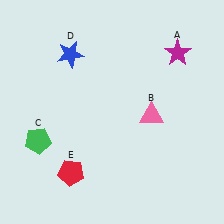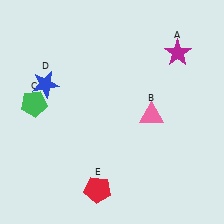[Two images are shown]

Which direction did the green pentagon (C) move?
The green pentagon (C) moved up.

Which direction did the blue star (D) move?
The blue star (D) moved down.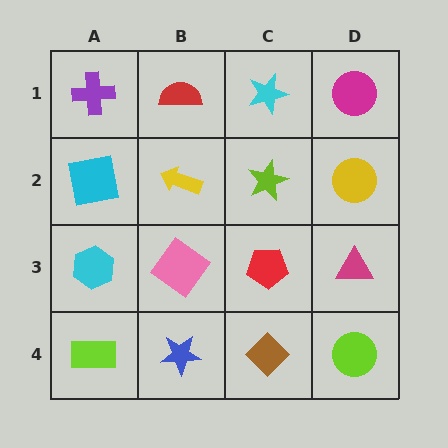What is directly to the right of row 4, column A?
A blue star.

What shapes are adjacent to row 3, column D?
A yellow circle (row 2, column D), a lime circle (row 4, column D), a red pentagon (row 3, column C).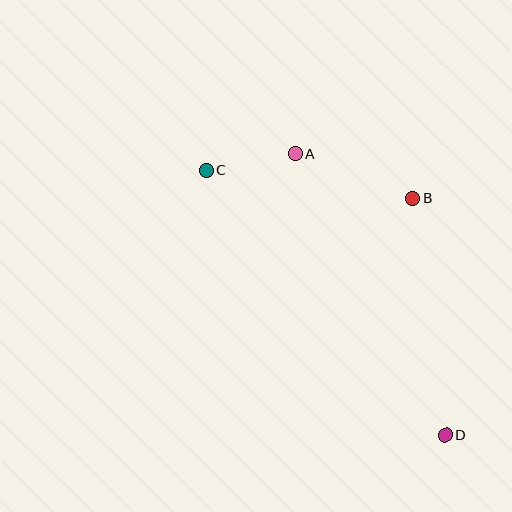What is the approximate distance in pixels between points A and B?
The distance between A and B is approximately 126 pixels.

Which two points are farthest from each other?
Points C and D are farthest from each other.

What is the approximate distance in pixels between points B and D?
The distance between B and D is approximately 240 pixels.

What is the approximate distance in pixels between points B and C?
The distance between B and C is approximately 208 pixels.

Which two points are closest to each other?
Points A and C are closest to each other.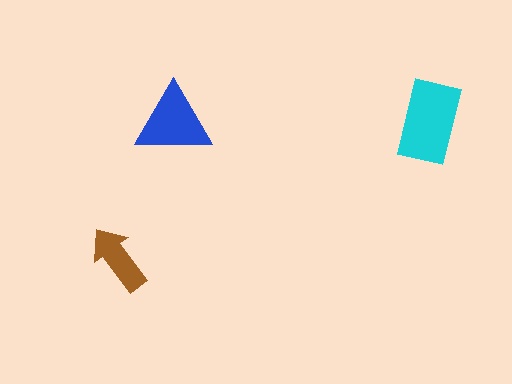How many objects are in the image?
There are 3 objects in the image.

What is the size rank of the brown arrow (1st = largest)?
3rd.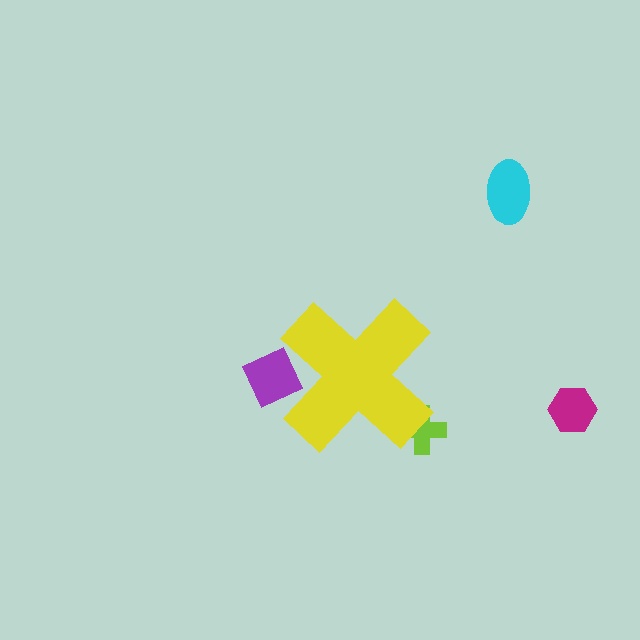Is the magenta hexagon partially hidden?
No, the magenta hexagon is fully visible.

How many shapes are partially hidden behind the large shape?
2 shapes are partially hidden.